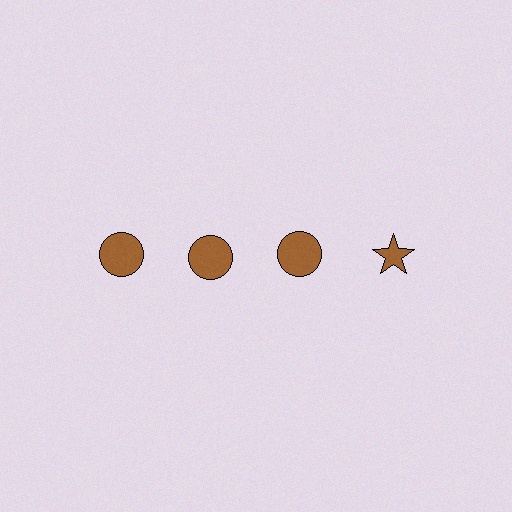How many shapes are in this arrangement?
There are 4 shapes arranged in a grid pattern.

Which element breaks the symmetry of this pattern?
The brown star in the top row, second from right column breaks the symmetry. All other shapes are brown circles.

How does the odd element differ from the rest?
It has a different shape: star instead of circle.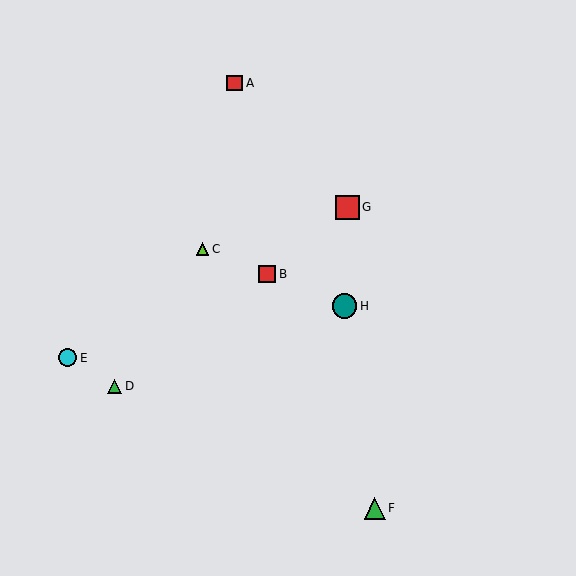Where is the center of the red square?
The center of the red square is at (235, 83).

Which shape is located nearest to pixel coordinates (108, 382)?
The green triangle (labeled D) at (115, 386) is nearest to that location.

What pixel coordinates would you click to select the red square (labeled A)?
Click at (235, 83) to select the red square A.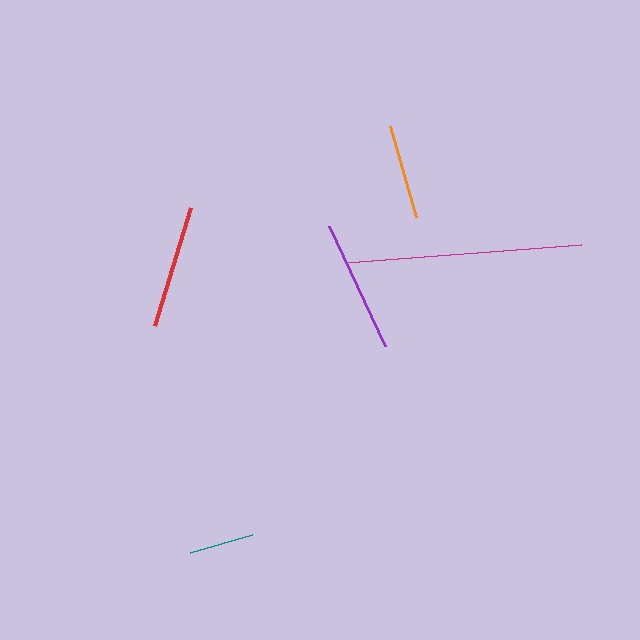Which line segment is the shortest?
The teal line is the shortest at approximately 65 pixels.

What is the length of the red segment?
The red segment is approximately 123 pixels long.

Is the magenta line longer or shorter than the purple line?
The magenta line is longer than the purple line.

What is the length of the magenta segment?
The magenta segment is approximately 235 pixels long.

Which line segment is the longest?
The magenta line is the longest at approximately 235 pixels.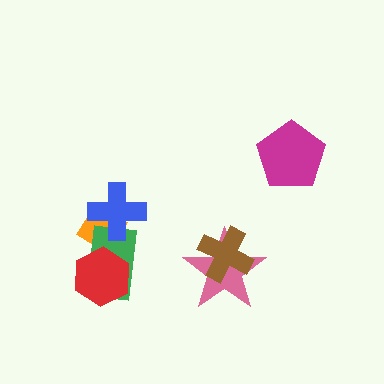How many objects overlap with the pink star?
1 object overlaps with the pink star.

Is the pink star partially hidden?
Yes, it is partially covered by another shape.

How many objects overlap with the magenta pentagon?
0 objects overlap with the magenta pentagon.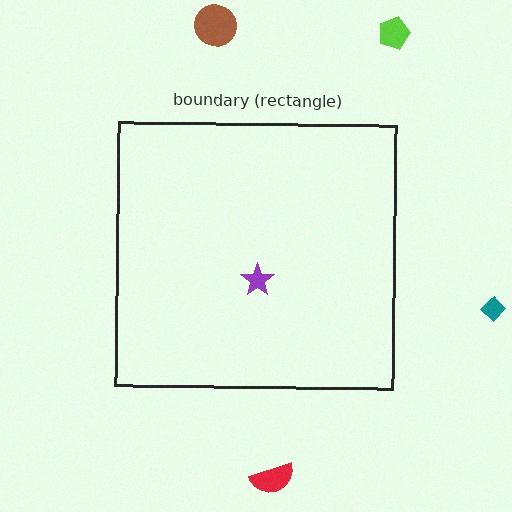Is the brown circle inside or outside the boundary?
Outside.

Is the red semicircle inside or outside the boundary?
Outside.